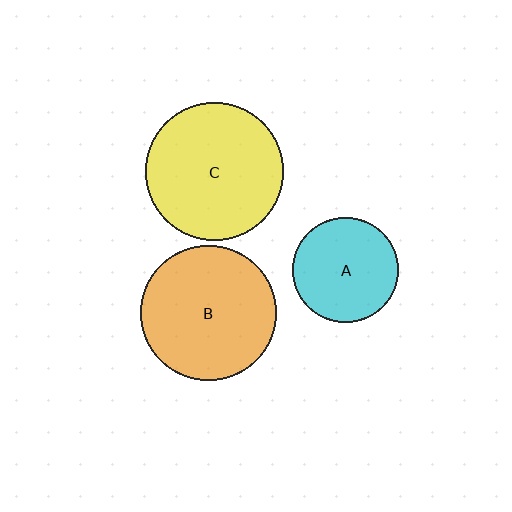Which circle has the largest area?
Circle C (yellow).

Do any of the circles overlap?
No, none of the circles overlap.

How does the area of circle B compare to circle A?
Approximately 1.6 times.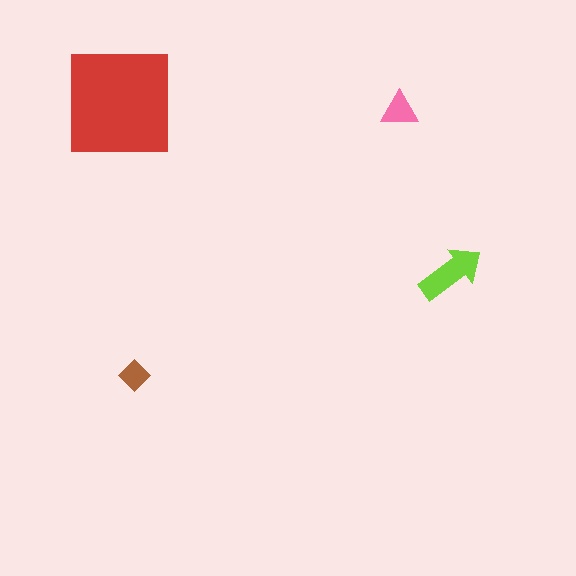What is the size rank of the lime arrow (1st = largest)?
2nd.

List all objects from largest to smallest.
The red square, the lime arrow, the pink triangle, the brown diamond.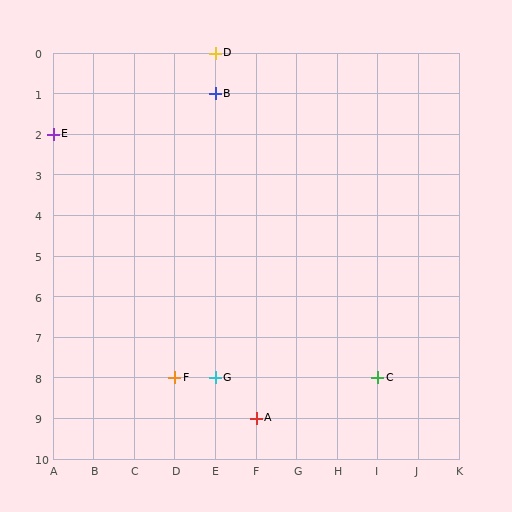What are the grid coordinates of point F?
Point F is at grid coordinates (D, 8).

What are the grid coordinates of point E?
Point E is at grid coordinates (A, 2).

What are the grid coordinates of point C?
Point C is at grid coordinates (I, 8).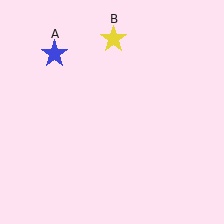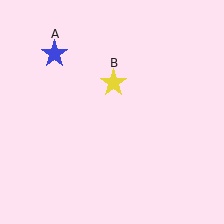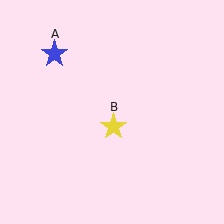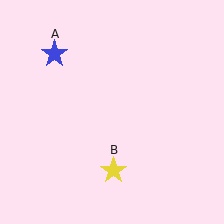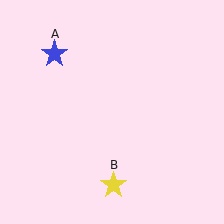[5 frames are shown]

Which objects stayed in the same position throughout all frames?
Blue star (object A) remained stationary.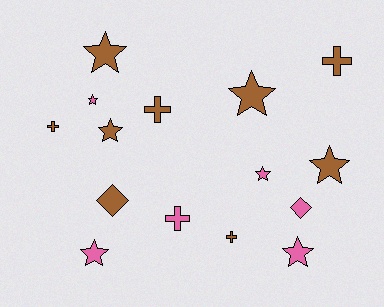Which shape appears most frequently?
Star, with 8 objects.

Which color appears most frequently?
Brown, with 9 objects.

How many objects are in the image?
There are 15 objects.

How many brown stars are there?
There are 4 brown stars.